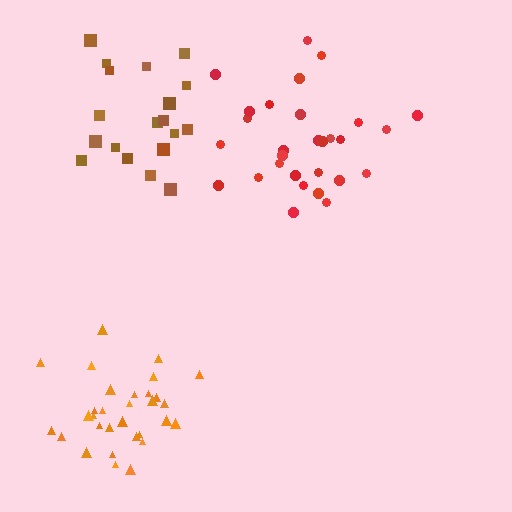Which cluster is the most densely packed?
Orange.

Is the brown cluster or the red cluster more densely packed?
Red.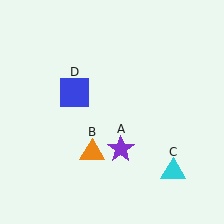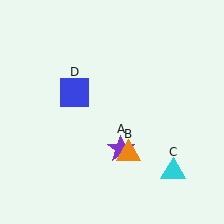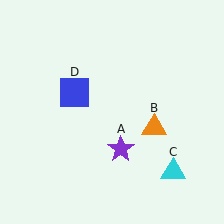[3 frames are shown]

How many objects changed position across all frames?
1 object changed position: orange triangle (object B).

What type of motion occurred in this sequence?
The orange triangle (object B) rotated counterclockwise around the center of the scene.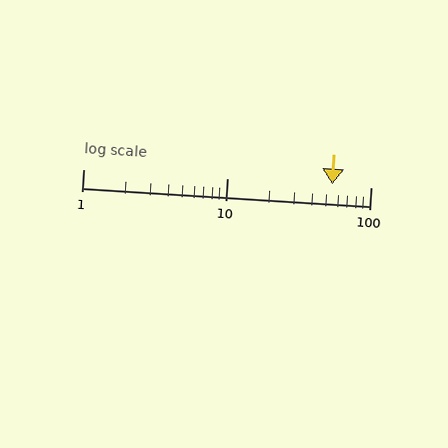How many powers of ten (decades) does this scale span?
The scale spans 2 decades, from 1 to 100.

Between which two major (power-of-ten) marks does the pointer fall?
The pointer is between 10 and 100.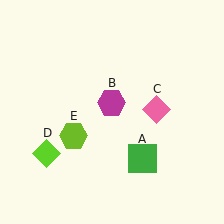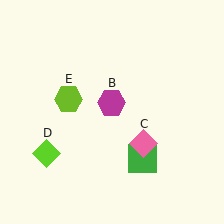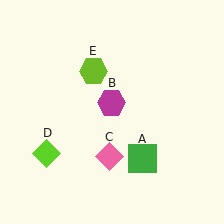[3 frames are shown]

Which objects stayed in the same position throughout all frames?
Green square (object A) and magenta hexagon (object B) and lime diamond (object D) remained stationary.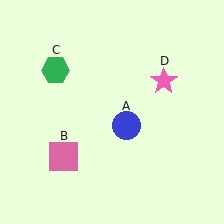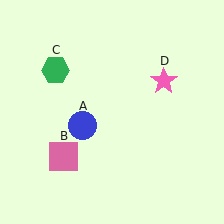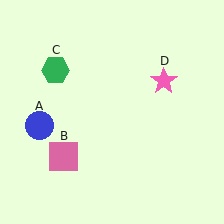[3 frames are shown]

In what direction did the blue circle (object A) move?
The blue circle (object A) moved left.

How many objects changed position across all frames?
1 object changed position: blue circle (object A).